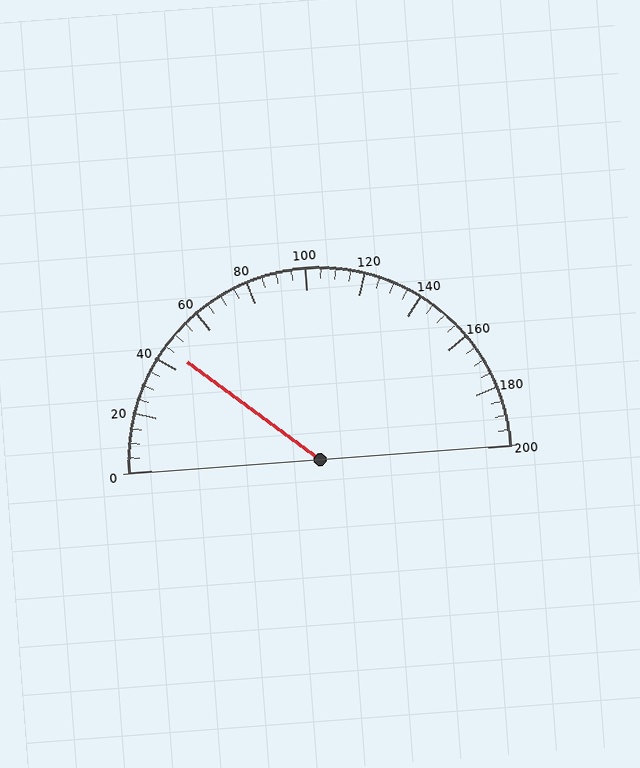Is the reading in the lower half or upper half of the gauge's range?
The reading is in the lower half of the range (0 to 200).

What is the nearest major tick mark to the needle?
The nearest major tick mark is 40.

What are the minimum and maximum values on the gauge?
The gauge ranges from 0 to 200.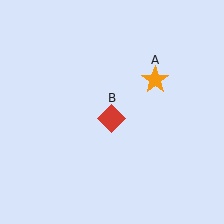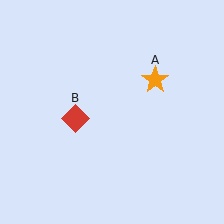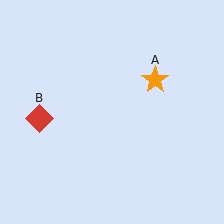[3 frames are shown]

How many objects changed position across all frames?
1 object changed position: red diamond (object B).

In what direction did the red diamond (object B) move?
The red diamond (object B) moved left.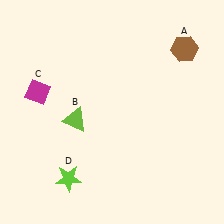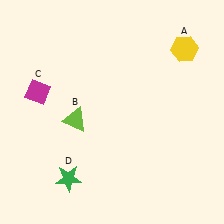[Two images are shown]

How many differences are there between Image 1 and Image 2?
There are 2 differences between the two images.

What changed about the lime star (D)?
In Image 1, D is lime. In Image 2, it changed to green.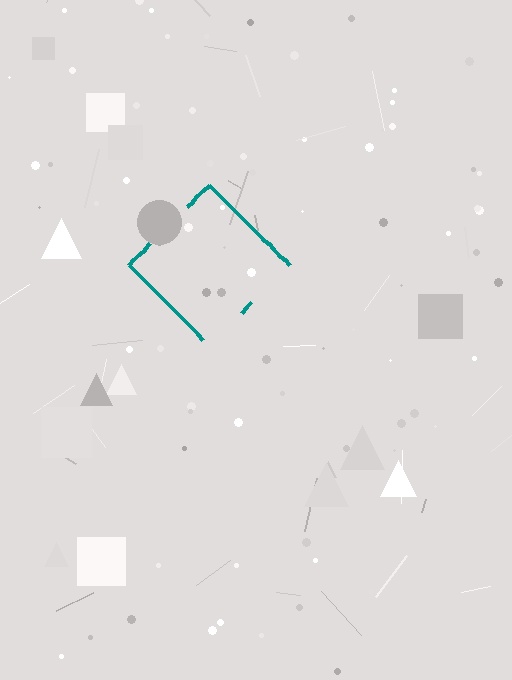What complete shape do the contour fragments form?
The contour fragments form a diamond.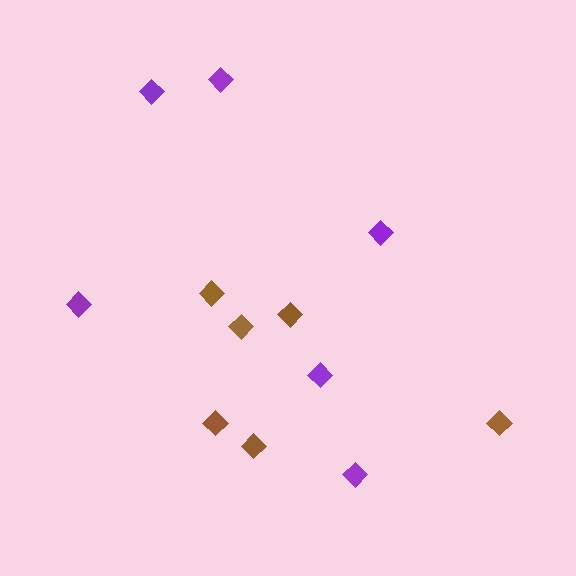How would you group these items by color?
There are 2 groups: one group of purple diamonds (6) and one group of brown diamonds (6).